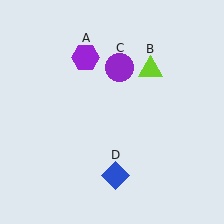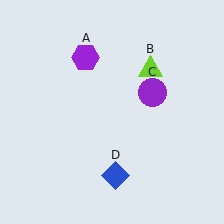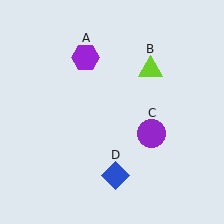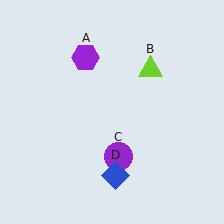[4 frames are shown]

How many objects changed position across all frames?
1 object changed position: purple circle (object C).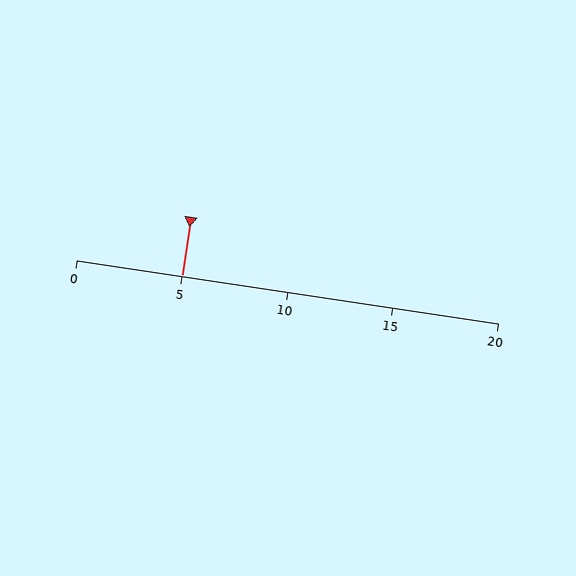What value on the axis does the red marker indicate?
The marker indicates approximately 5.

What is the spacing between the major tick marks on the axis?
The major ticks are spaced 5 apart.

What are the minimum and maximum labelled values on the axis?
The axis runs from 0 to 20.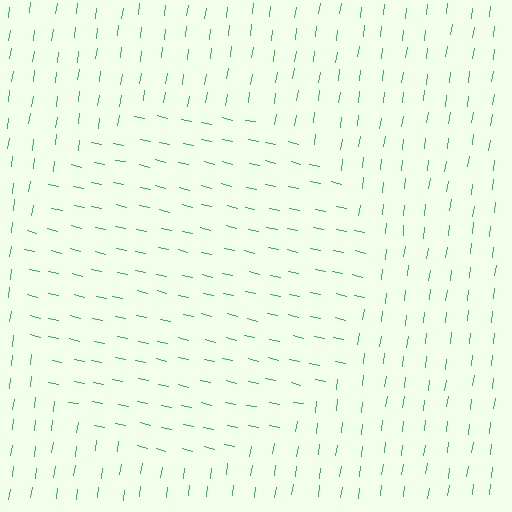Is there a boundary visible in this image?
Yes, there is a texture boundary formed by a change in line orientation.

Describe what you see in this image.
The image is filled with small green line segments. A circle region in the image has lines oriented differently from the surrounding lines, creating a visible texture boundary.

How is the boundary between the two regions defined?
The boundary is defined purely by a change in line orientation (approximately 85 degrees difference). All lines are the same color and thickness.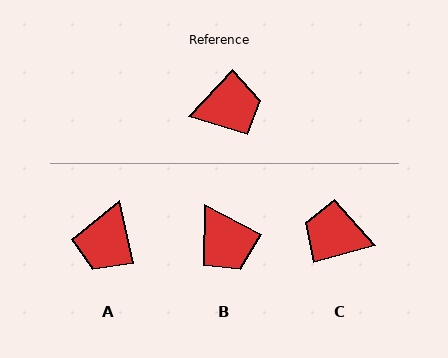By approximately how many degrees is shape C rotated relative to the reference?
Approximately 148 degrees counter-clockwise.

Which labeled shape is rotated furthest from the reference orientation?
C, about 148 degrees away.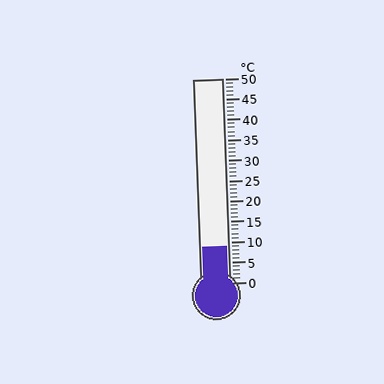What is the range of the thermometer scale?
The thermometer scale ranges from 0°C to 50°C.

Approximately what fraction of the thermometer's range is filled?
The thermometer is filled to approximately 20% of its range.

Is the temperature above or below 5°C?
The temperature is above 5°C.